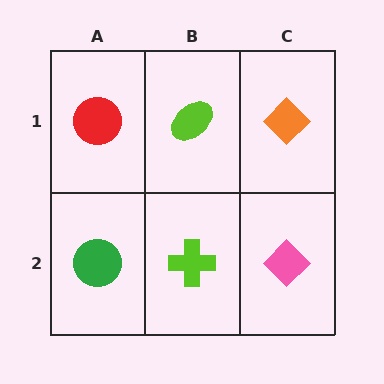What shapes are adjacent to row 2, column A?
A red circle (row 1, column A), a lime cross (row 2, column B).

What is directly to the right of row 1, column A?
A lime ellipse.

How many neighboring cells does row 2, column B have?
3.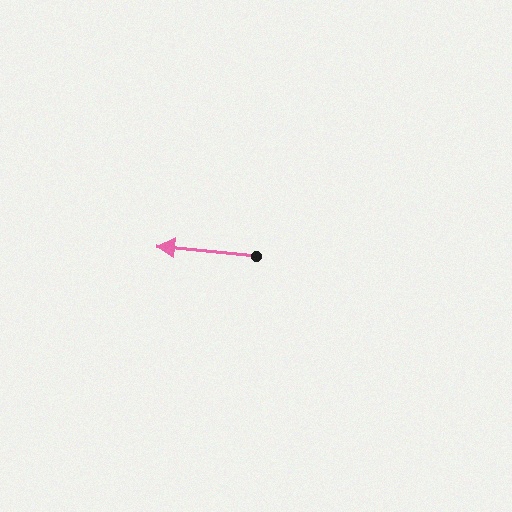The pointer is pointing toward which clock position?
Roughly 9 o'clock.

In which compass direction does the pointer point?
West.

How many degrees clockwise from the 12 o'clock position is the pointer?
Approximately 276 degrees.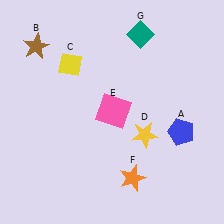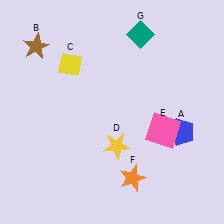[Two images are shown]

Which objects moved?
The objects that moved are: the yellow star (D), the pink square (E).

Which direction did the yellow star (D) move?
The yellow star (D) moved left.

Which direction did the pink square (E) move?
The pink square (E) moved right.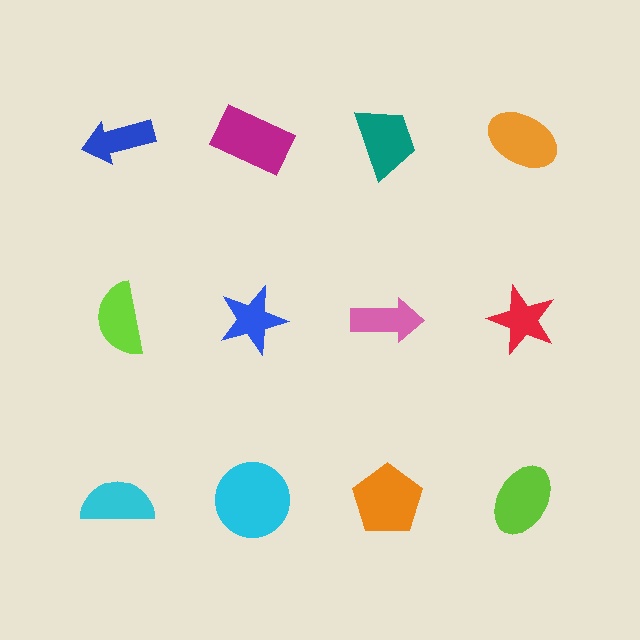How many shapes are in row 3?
4 shapes.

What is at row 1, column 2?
A magenta rectangle.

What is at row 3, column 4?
A lime ellipse.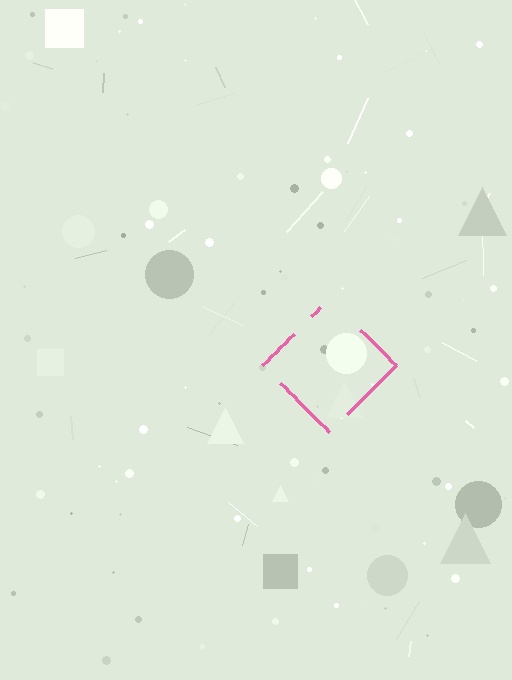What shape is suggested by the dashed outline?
The dashed outline suggests a diamond.